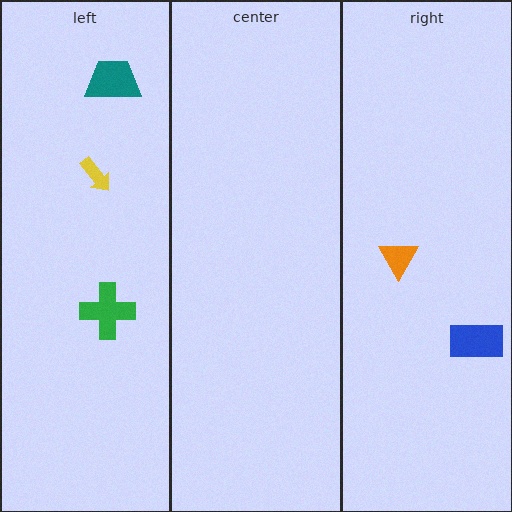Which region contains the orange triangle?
The right region.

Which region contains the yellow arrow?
The left region.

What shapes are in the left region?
The teal trapezoid, the yellow arrow, the green cross.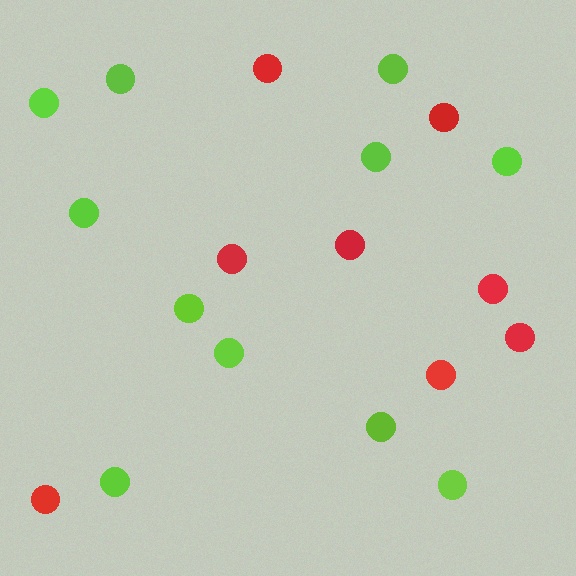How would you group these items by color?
There are 2 groups: one group of red circles (8) and one group of lime circles (11).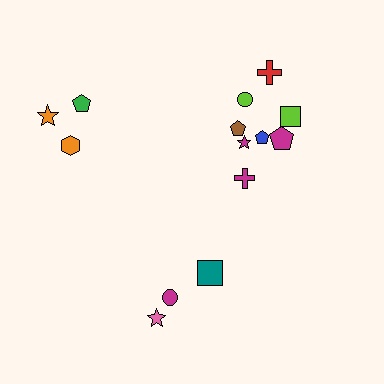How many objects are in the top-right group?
There are 8 objects.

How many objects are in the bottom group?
There are 3 objects.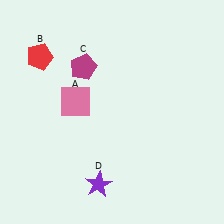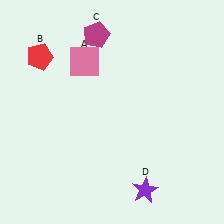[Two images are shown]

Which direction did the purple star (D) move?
The purple star (D) moved right.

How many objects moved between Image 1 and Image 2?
3 objects moved between the two images.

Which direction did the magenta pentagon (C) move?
The magenta pentagon (C) moved up.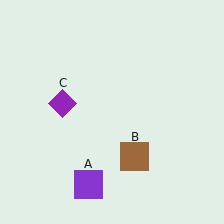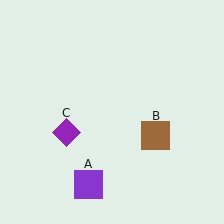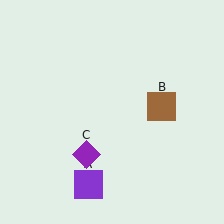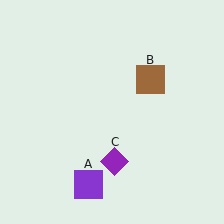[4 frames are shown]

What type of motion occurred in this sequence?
The brown square (object B), purple diamond (object C) rotated counterclockwise around the center of the scene.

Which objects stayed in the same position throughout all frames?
Purple square (object A) remained stationary.